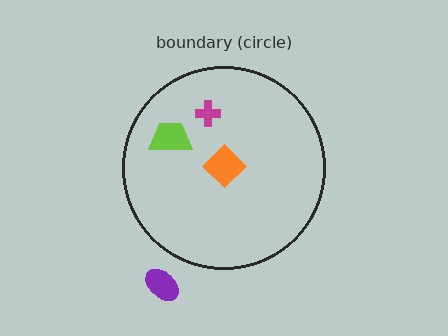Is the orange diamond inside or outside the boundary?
Inside.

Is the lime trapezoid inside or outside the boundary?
Inside.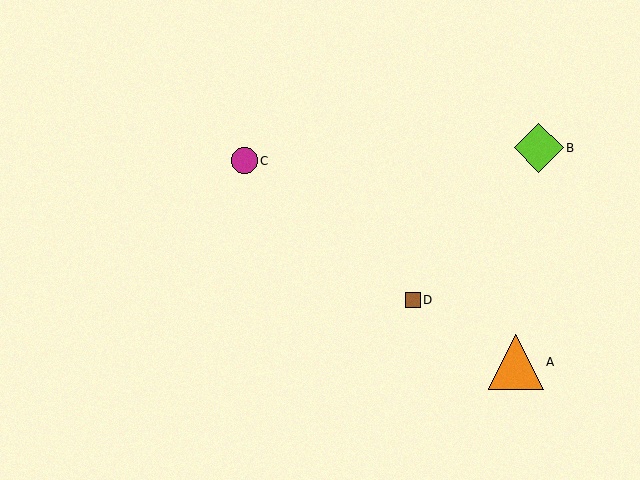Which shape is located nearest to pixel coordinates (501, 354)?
The orange triangle (labeled A) at (516, 362) is nearest to that location.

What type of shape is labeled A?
Shape A is an orange triangle.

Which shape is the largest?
The orange triangle (labeled A) is the largest.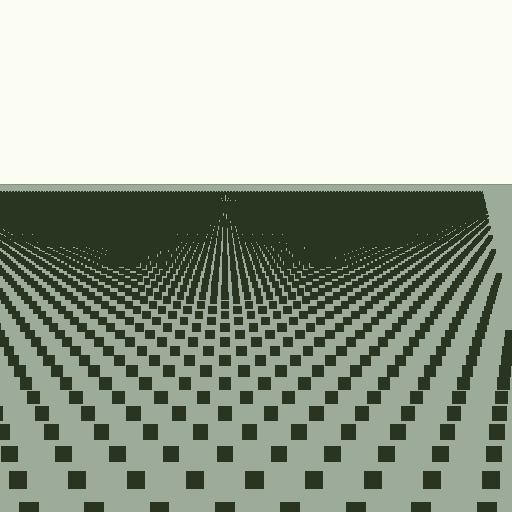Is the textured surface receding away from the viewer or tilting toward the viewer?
The surface is receding away from the viewer. Texture elements get smaller and denser toward the top.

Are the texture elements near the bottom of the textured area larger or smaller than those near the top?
Larger. Near the bottom, elements are closer to the viewer and appear at a bigger on-screen size.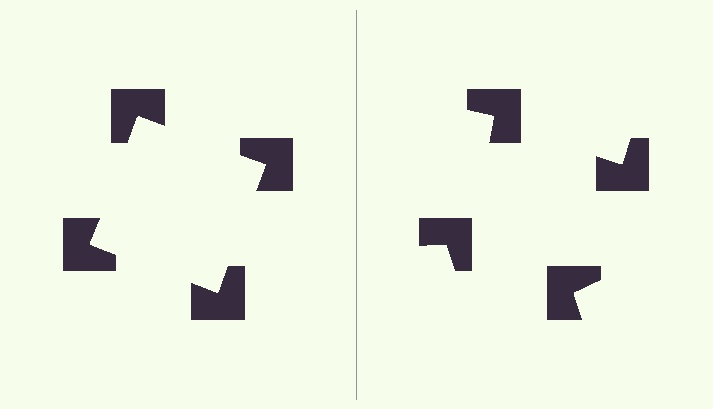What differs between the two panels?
The notched squares are positioned identically on both sides; only the wedge orientations differ. On the left they align to a square; on the right they are misaligned.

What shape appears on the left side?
An illusory square.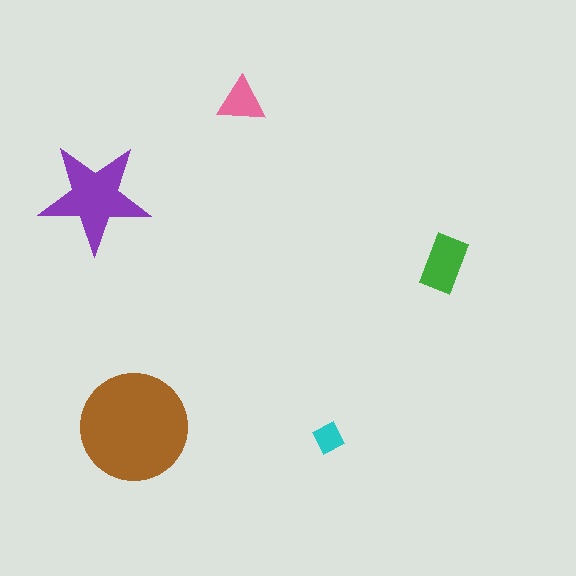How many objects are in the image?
There are 5 objects in the image.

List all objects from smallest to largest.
The cyan diamond, the pink triangle, the green rectangle, the purple star, the brown circle.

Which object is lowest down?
The cyan diamond is bottommost.